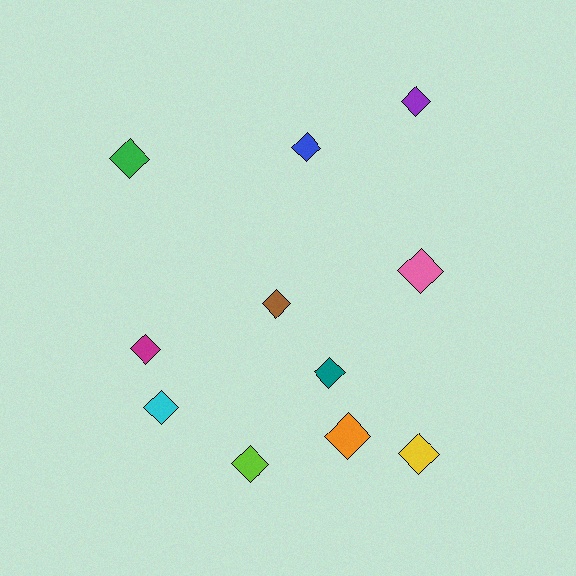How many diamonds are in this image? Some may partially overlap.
There are 11 diamonds.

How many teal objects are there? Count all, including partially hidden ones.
There is 1 teal object.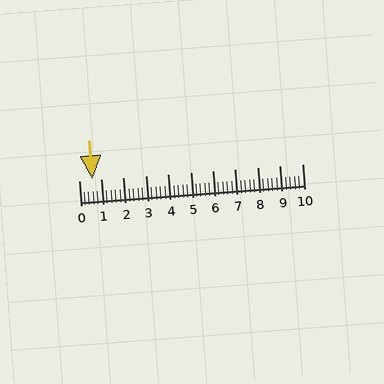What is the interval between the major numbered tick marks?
The major tick marks are spaced 1 units apart.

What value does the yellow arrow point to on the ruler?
The yellow arrow points to approximately 0.6.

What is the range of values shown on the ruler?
The ruler shows values from 0 to 10.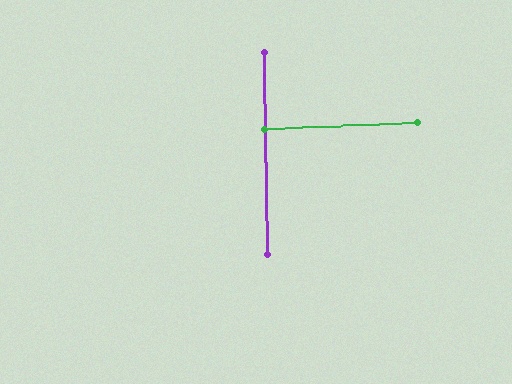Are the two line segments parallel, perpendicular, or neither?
Perpendicular — they meet at approximately 88°.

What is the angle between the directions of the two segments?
Approximately 88 degrees.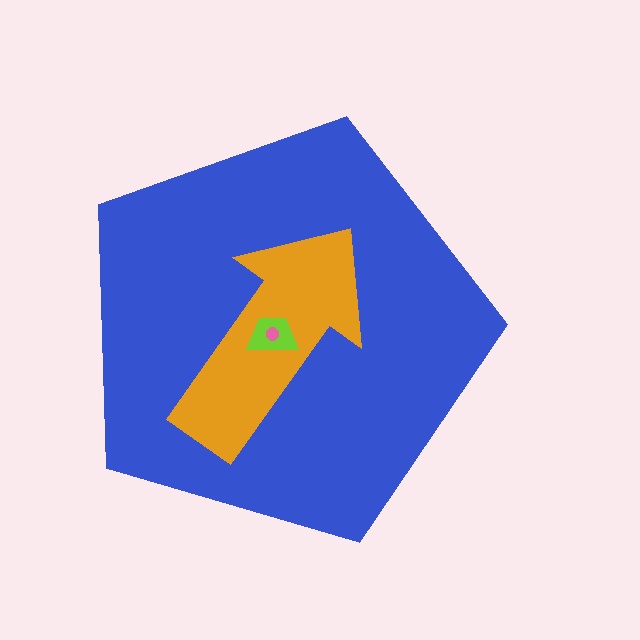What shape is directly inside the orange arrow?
The lime trapezoid.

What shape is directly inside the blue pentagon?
The orange arrow.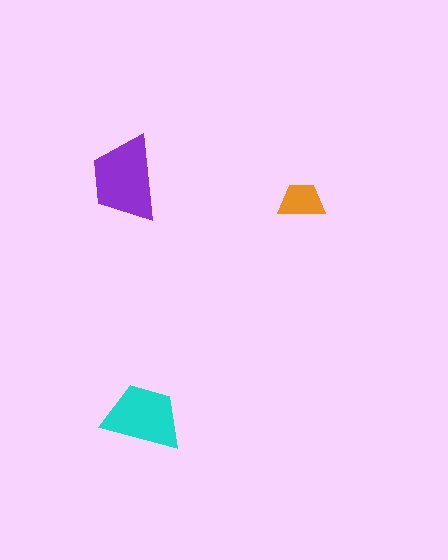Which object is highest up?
The purple trapezoid is topmost.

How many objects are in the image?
There are 3 objects in the image.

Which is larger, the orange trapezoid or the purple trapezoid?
The purple one.